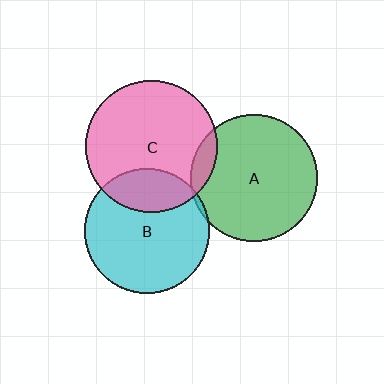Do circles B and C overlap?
Yes.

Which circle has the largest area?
Circle C (pink).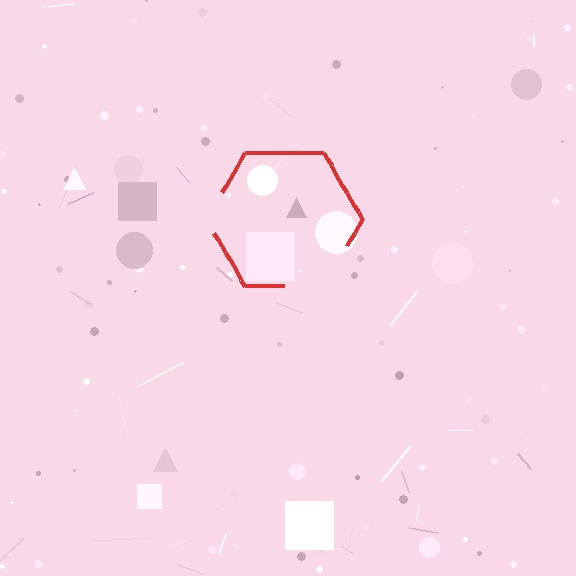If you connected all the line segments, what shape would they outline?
They would outline a hexagon.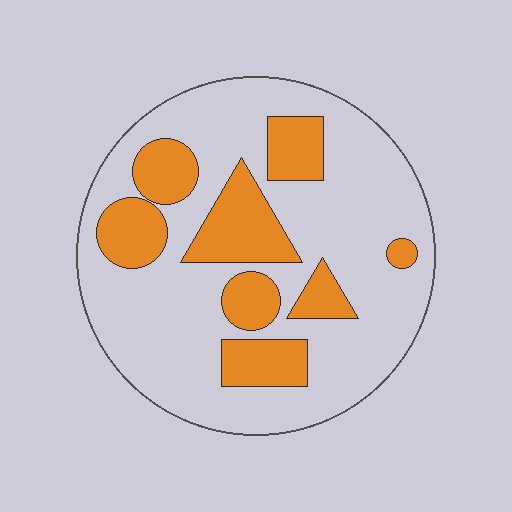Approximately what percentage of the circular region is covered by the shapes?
Approximately 25%.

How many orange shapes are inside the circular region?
8.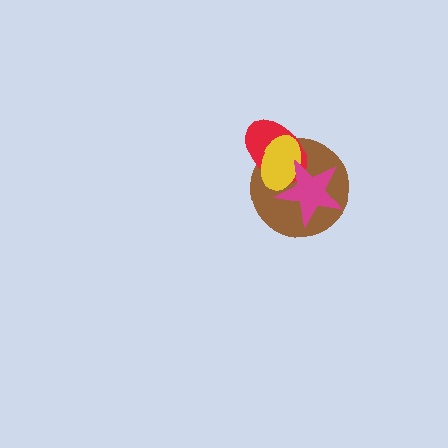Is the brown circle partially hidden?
Yes, it is partially covered by another shape.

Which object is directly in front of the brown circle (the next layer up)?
The red ellipse is directly in front of the brown circle.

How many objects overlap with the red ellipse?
3 objects overlap with the red ellipse.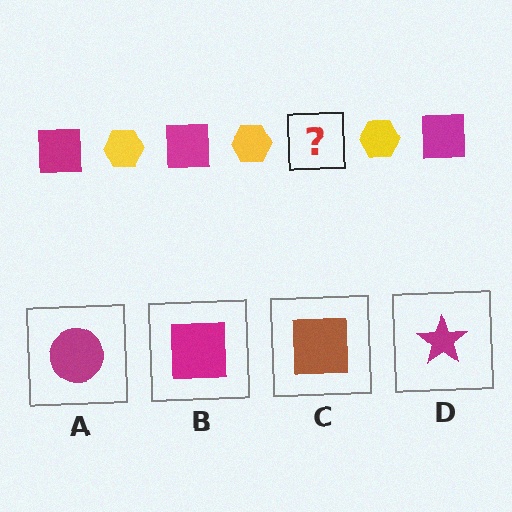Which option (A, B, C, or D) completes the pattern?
B.